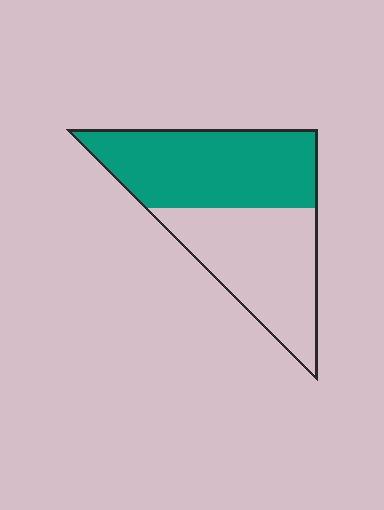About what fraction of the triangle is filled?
About one half (1/2).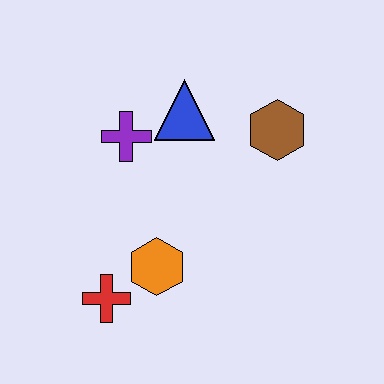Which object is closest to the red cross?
The orange hexagon is closest to the red cross.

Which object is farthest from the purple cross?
The red cross is farthest from the purple cross.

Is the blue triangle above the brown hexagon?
Yes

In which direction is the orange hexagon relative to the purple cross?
The orange hexagon is below the purple cross.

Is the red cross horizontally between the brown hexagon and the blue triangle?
No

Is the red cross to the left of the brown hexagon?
Yes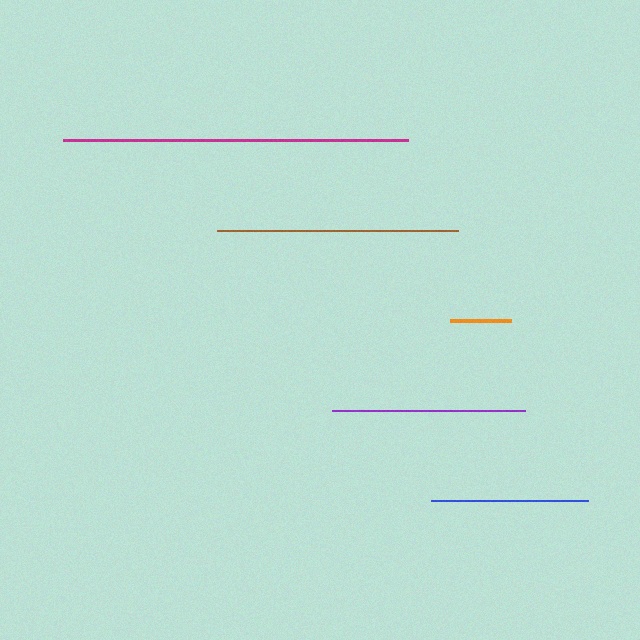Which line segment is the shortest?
The orange line is the shortest at approximately 62 pixels.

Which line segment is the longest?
The magenta line is the longest at approximately 345 pixels.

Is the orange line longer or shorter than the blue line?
The blue line is longer than the orange line.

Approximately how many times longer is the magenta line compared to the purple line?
The magenta line is approximately 1.8 times the length of the purple line.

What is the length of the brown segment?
The brown segment is approximately 240 pixels long.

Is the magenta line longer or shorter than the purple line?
The magenta line is longer than the purple line.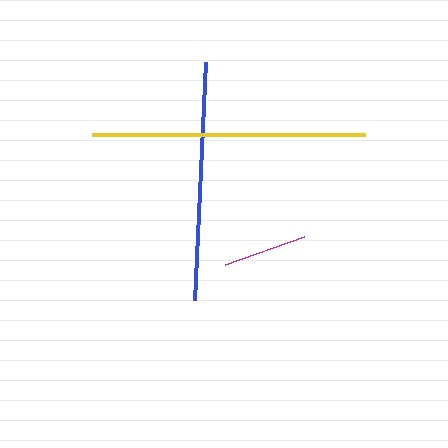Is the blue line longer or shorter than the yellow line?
The yellow line is longer than the blue line.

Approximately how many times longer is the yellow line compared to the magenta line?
The yellow line is approximately 3.2 times the length of the magenta line.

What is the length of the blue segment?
The blue segment is approximately 238 pixels long.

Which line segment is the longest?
The yellow line is the longest at approximately 273 pixels.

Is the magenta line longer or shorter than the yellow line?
The yellow line is longer than the magenta line.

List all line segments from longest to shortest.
From longest to shortest: yellow, blue, magenta.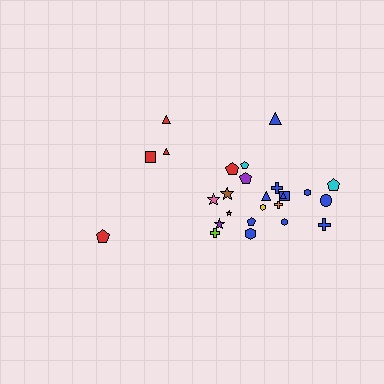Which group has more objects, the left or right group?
The right group.